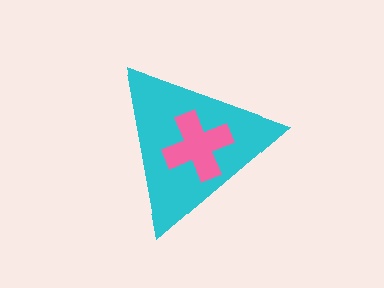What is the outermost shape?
The cyan triangle.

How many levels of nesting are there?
2.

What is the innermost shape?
The pink cross.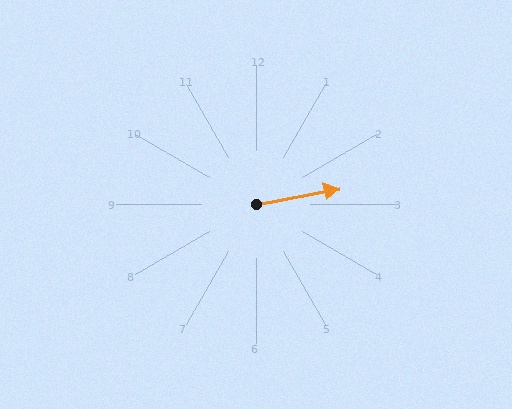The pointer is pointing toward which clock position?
Roughly 3 o'clock.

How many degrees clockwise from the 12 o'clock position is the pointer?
Approximately 79 degrees.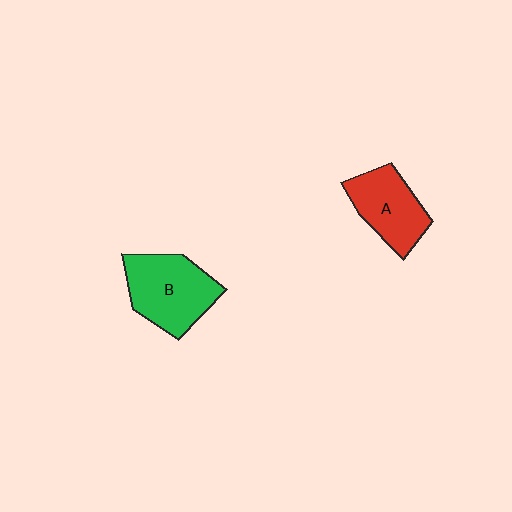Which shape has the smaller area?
Shape A (red).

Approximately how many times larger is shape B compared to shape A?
Approximately 1.3 times.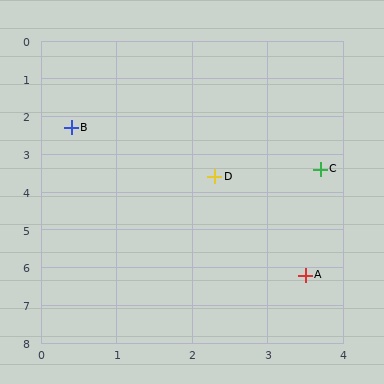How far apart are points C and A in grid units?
Points C and A are about 2.8 grid units apart.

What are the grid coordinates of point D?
Point D is at approximately (2.3, 3.6).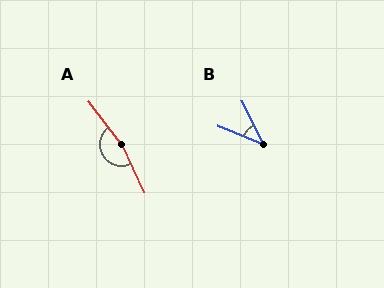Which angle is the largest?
A, at approximately 168 degrees.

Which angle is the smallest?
B, at approximately 42 degrees.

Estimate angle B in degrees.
Approximately 42 degrees.